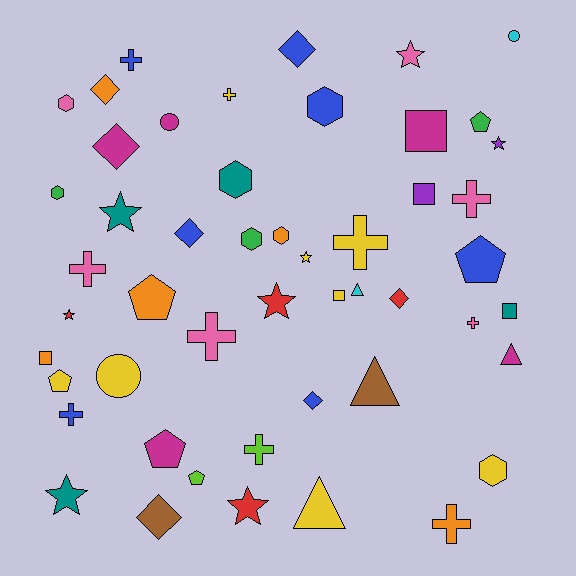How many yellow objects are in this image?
There are 8 yellow objects.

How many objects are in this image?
There are 50 objects.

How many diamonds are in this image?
There are 7 diamonds.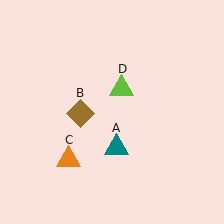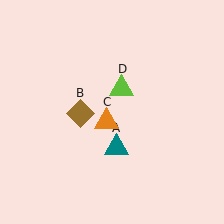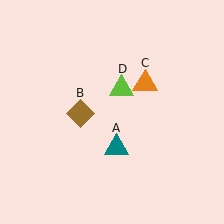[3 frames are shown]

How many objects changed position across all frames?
1 object changed position: orange triangle (object C).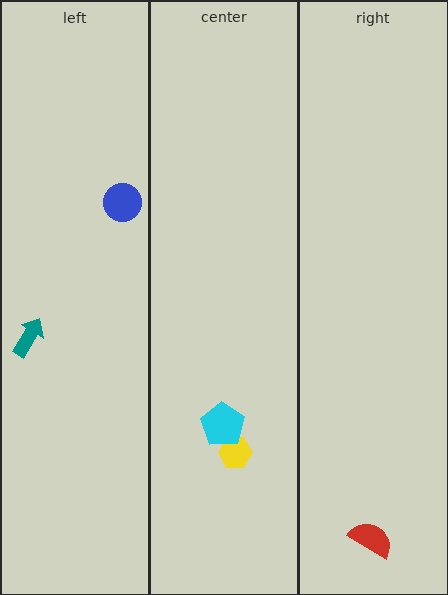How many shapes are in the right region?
1.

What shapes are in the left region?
The teal arrow, the blue circle.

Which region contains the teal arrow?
The left region.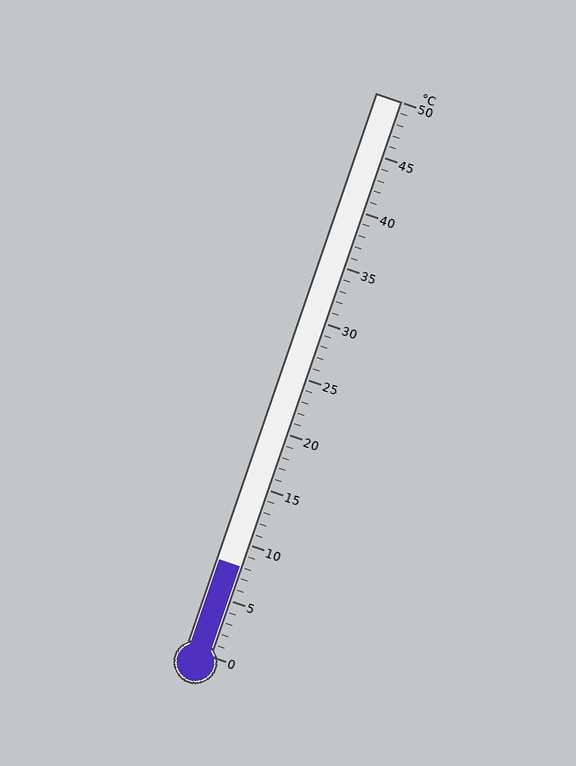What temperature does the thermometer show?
The thermometer shows approximately 8°C.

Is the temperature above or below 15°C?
The temperature is below 15°C.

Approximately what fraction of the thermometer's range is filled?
The thermometer is filled to approximately 15% of its range.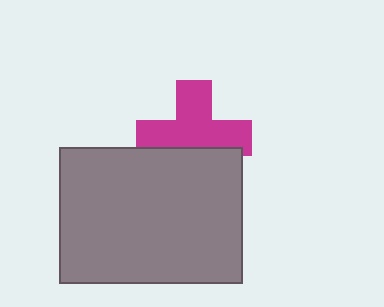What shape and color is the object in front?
The object in front is a gray rectangle.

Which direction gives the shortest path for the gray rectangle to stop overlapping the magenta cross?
Moving down gives the shortest separation.